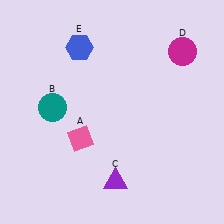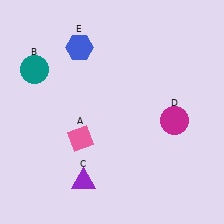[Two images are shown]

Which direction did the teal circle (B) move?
The teal circle (B) moved up.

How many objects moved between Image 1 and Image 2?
3 objects moved between the two images.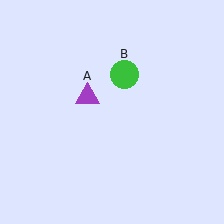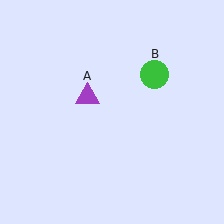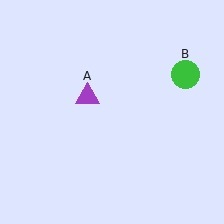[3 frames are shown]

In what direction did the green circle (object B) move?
The green circle (object B) moved right.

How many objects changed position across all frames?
1 object changed position: green circle (object B).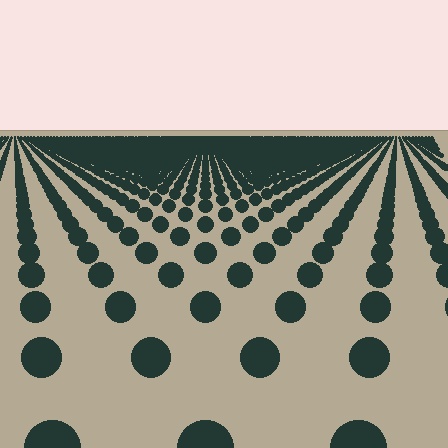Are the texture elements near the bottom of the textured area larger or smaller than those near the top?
Larger. Near the bottom, elements are closer to the viewer and appear at a bigger on-screen size.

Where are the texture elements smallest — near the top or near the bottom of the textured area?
Near the top.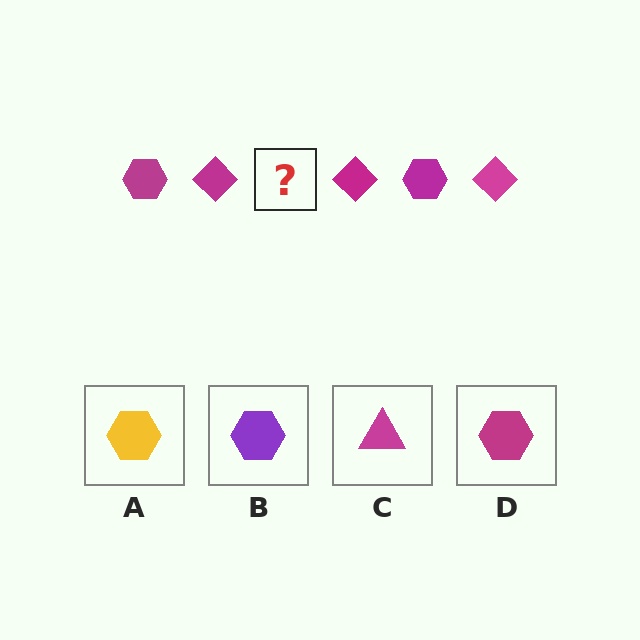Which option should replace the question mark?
Option D.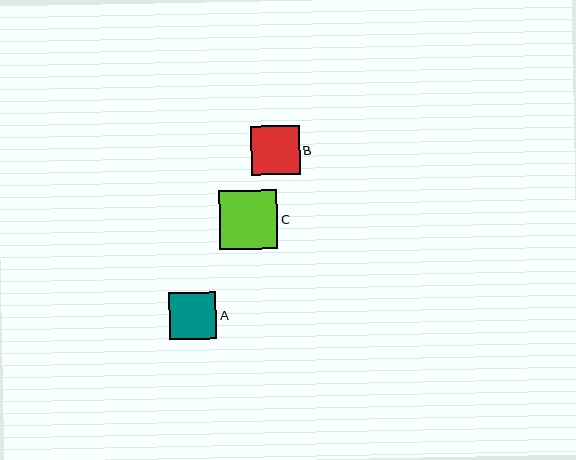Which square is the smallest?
Square A is the smallest with a size of approximately 47 pixels.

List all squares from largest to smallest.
From largest to smallest: C, B, A.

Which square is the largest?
Square C is the largest with a size of approximately 59 pixels.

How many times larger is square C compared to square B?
Square C is approximately 1.2 times the size of square B.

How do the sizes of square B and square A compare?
Square B and square A are approximately the same size.